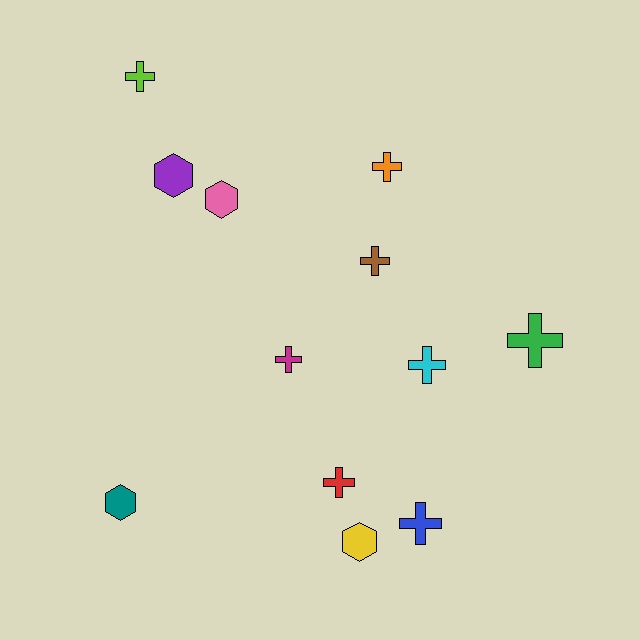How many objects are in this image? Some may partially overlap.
There are 12 objects.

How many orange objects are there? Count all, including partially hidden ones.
There is 1 orange object.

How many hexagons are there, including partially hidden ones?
There are 4 hexagons.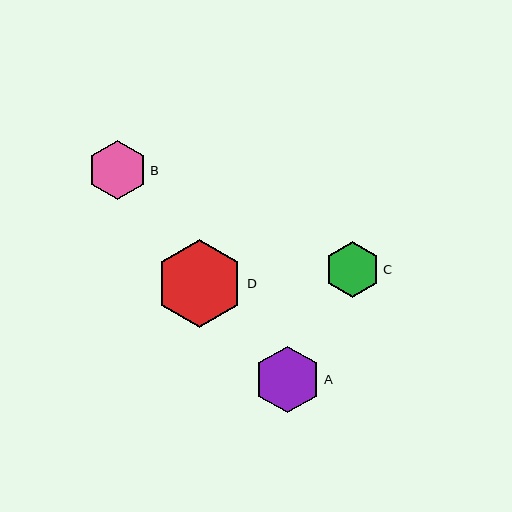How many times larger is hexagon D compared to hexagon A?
Hexagon D is approximately 1.3 times the size of hexagon A.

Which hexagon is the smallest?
Hexagon C is the smallest with a size of approximately 55 pixels.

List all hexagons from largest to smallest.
From largest to smallest: D, A, B, C.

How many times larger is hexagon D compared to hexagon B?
Hexagon D is approximately 1.5 times the size of hexagon B.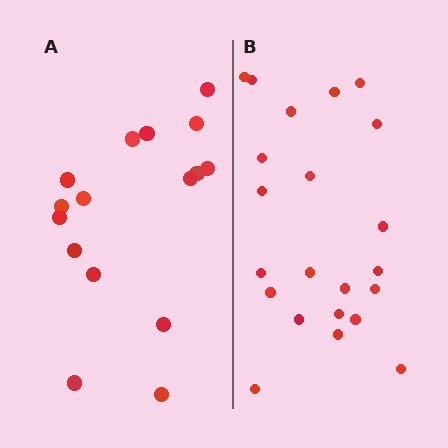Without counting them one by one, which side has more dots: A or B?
Region B (the right region) has more dots.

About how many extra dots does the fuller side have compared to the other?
Region B has about 6 more dots than region A.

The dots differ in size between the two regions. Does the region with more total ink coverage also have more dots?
No. Region A has more total ink coverage because its dots are larger, but region B actually contains more individual dots. Total area can be misleading — the number of items is what matters here.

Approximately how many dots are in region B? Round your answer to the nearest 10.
About 20 dots. (The exact count is 22, which rounds to 20.)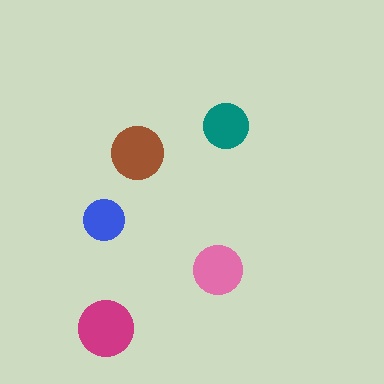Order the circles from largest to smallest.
the magenta one, the brown one, the pink one, the teal one, the blue one.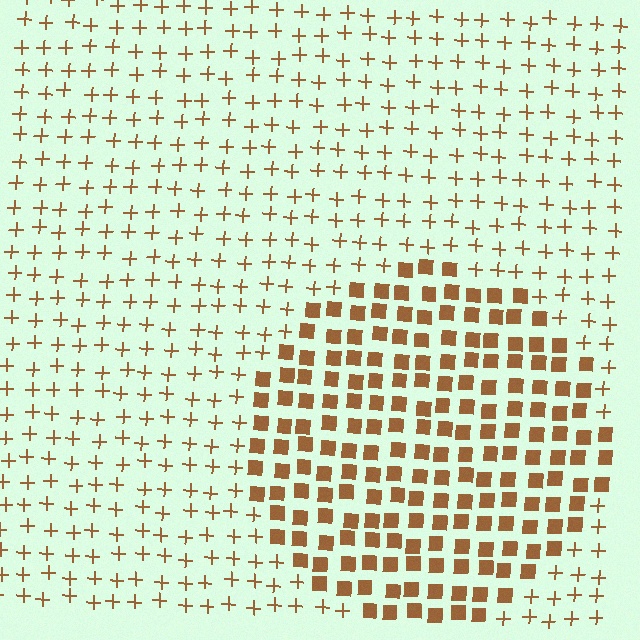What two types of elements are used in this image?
The image uses squares inside the circle region and plus signs outside it.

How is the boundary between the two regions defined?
The boundary is defined by a change in element shape: squares inside vs. plus signs outside. All elements share the same color and spacing.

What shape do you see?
I see a circle.